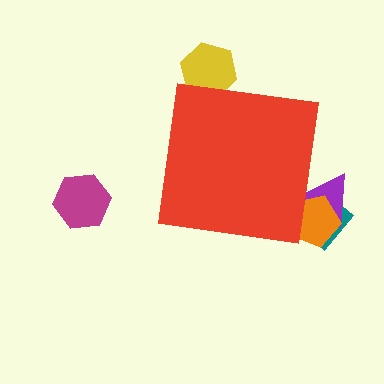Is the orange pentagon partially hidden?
Yes, the orange pentagon is partially hidden behind the red square.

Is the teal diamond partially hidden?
Yes, the teal diamond is partially hidden behind the red square.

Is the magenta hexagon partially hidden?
No, the magenta hexagon is fully visible.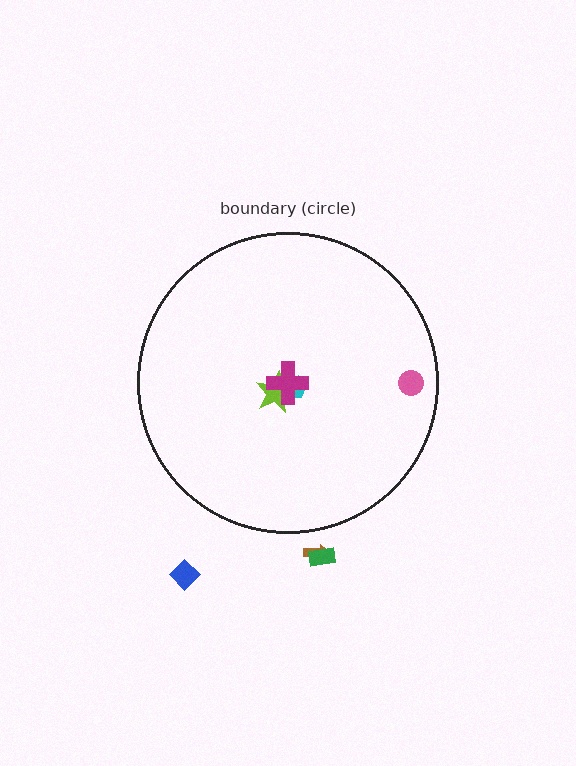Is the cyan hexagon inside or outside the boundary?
Inside.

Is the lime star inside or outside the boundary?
Inside.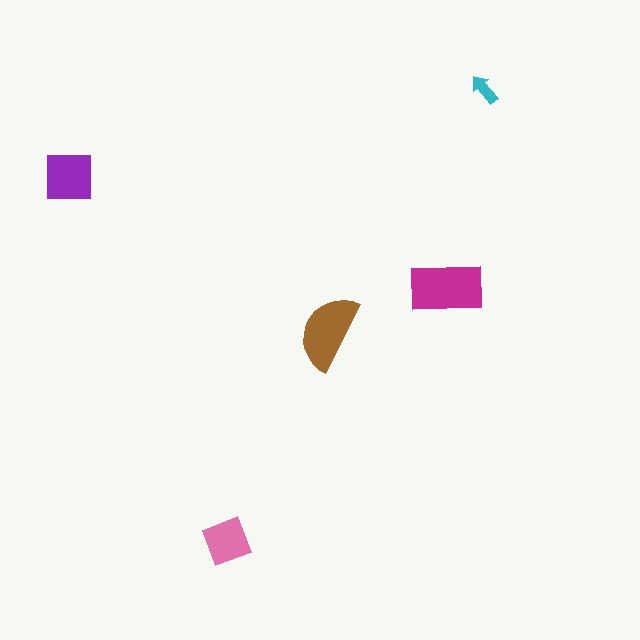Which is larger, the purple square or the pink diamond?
The purple square.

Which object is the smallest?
The cyan arrow.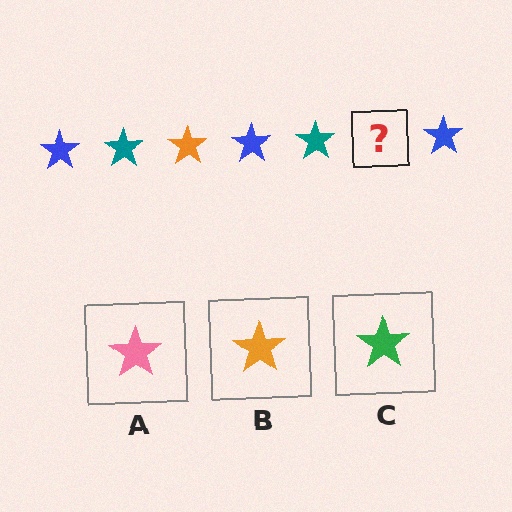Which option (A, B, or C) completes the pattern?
B.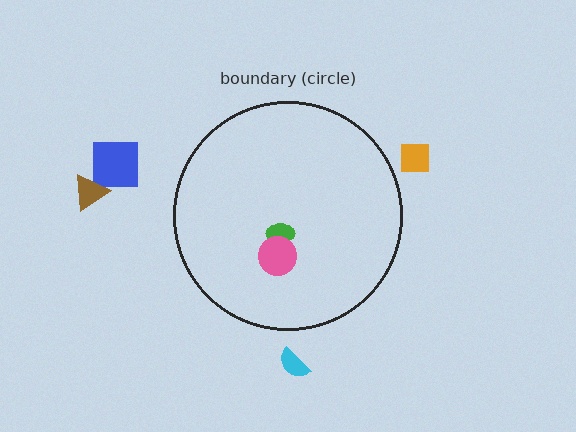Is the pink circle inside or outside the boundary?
Inside.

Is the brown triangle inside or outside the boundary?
Outside.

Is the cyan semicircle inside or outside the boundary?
Outside.